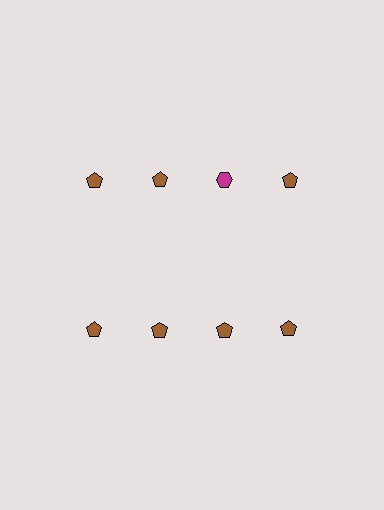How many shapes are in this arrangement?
There are 8 shapes arranged in a grid pattern.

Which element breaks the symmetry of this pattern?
The magenta hexagon in the top row, center column breaks the symmetry. All other shapes are brown pentagons.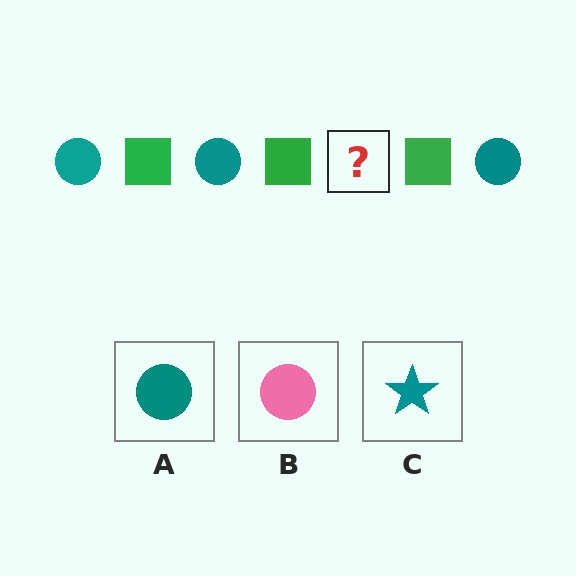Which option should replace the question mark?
Option A.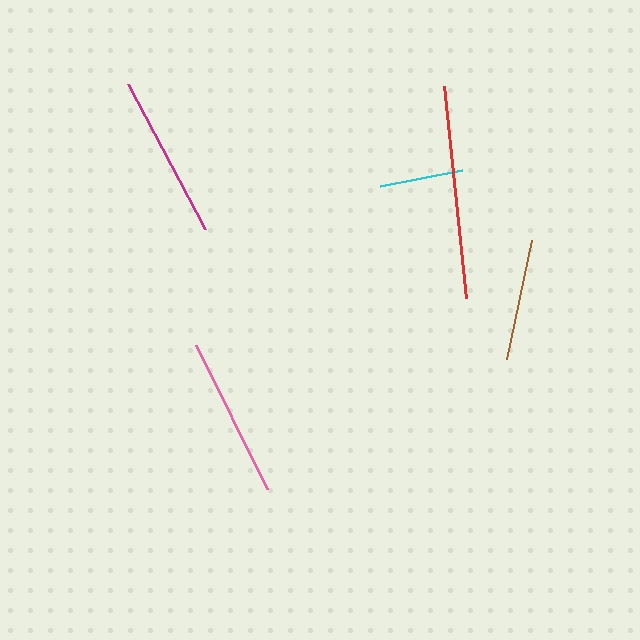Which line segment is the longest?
The red line is the longest at approximately 213 pixels.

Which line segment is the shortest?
The cyan line is the shortest at approximately 84 pixels.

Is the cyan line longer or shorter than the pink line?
The pink line is longer than the cyan line.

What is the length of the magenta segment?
The magenta segment is approximately 164 pixels long.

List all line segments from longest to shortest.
From longest to shortest: red, magenta, pink, brown, cyan.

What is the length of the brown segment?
The brown segment is approximately 122 pixels long.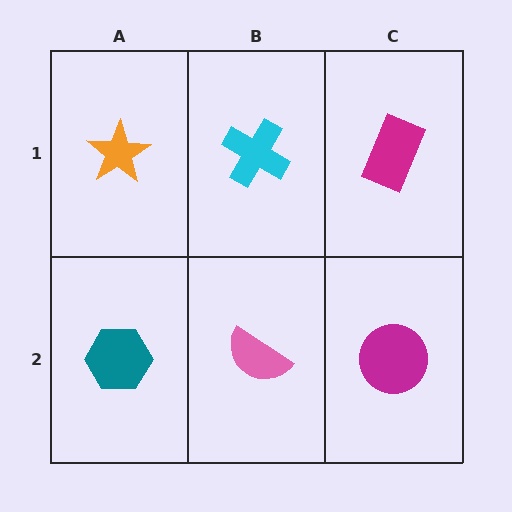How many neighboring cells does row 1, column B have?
3.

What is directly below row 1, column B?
A pink semicircle.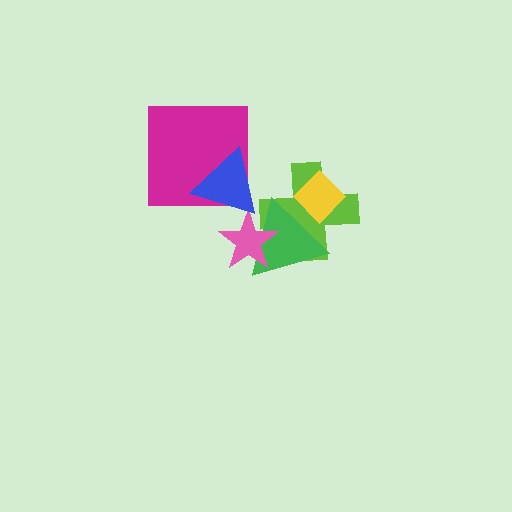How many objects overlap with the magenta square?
1 object overlaps with the magenta square.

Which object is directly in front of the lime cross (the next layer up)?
The yellow diamond is directly in front of the lime cross.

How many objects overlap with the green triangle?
3 objects overlap with the green triangle.